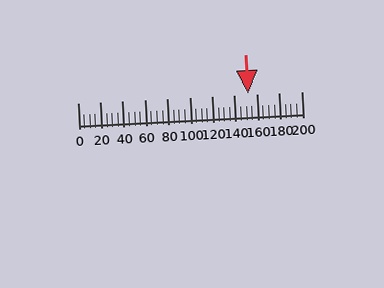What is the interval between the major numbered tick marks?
The major tick marks are spaced 20 units apart.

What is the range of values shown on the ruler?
The ruler shows values from 0 to 200.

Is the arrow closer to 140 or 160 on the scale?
The arrow is closer to 160.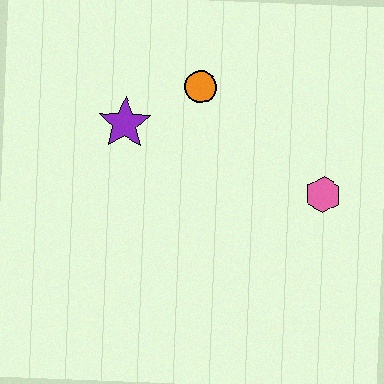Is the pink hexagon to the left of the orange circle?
No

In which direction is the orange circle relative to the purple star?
The orange circle is to the right of the purple star.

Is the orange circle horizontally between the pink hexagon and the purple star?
Yes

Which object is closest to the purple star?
The orange circle is closest to the purple star.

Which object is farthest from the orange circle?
The pink hexagon is farthest from the orange circle.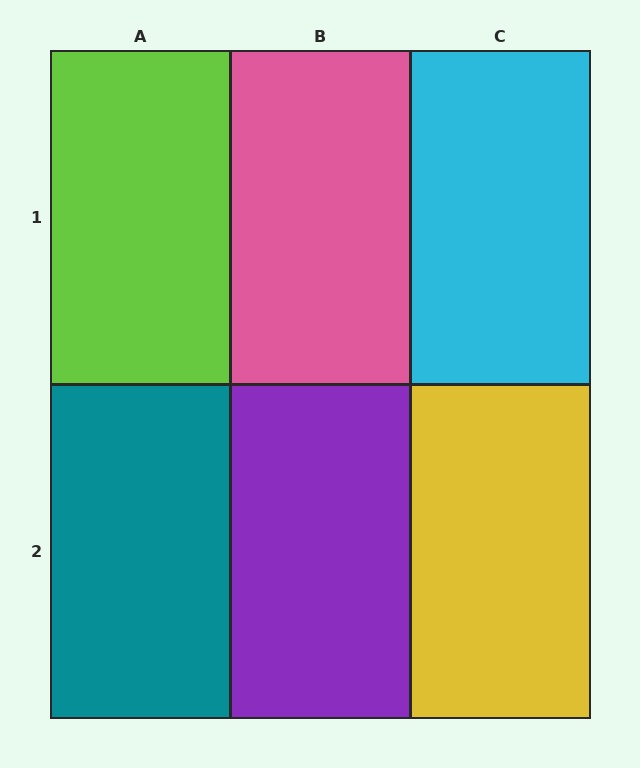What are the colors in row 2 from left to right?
Teal, purple, yellow.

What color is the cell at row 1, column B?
Pink.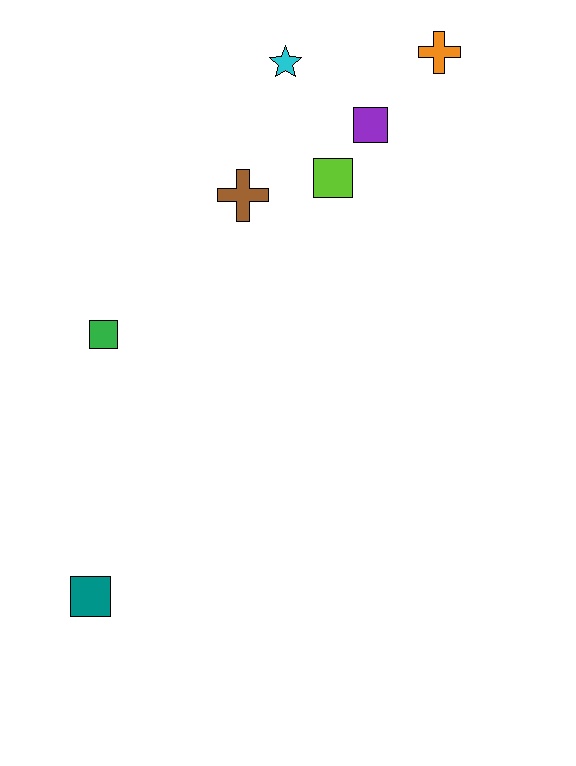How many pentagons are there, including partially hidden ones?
There are no pentagons.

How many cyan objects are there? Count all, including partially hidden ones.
There is 1 cyan object.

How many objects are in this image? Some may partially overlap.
There are 7 objects.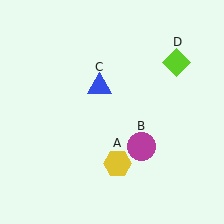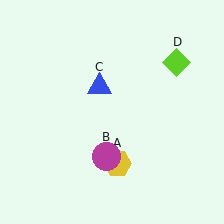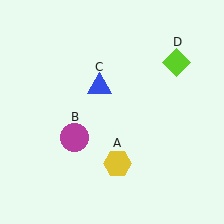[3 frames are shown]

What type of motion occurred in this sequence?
The magenta circle (object B) rotated clockwise around the center of the scene.